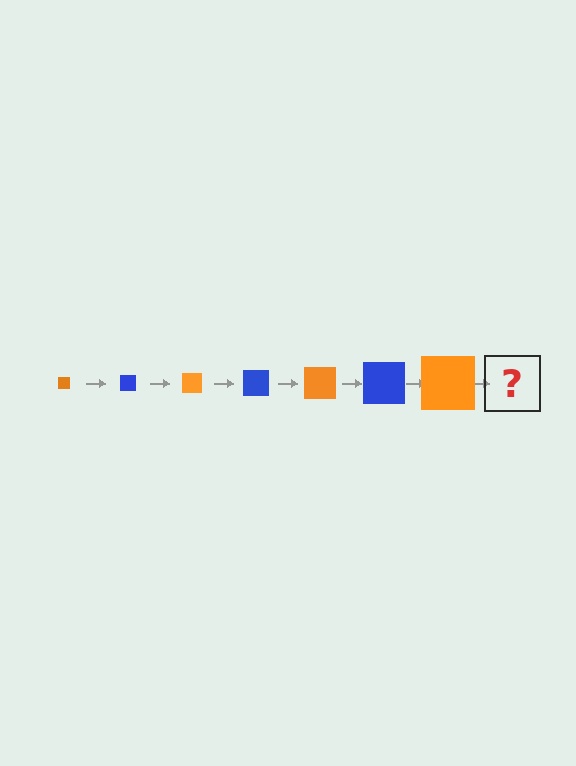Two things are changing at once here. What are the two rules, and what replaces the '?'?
The two rules are that the square grows larger each step and the color cycles through orange and blue. The '?' should be a blue square, larger than the previous one.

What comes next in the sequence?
The next element should be a blue square, larger than the previous one.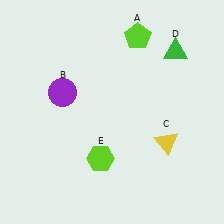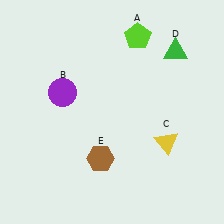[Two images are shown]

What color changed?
The hexagon (E) changed from lime in Image 1 to brown in Image 2.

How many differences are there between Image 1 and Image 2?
There is 1 difference between the two images.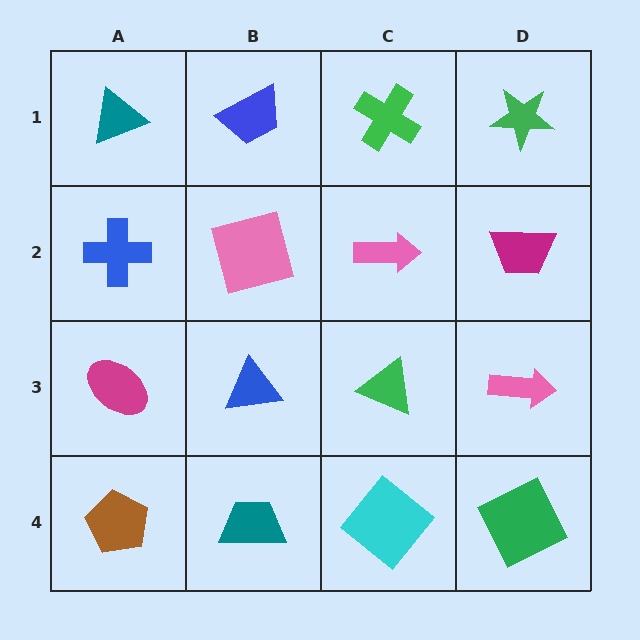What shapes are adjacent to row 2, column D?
A green star (row 1, column D), a pink arrow (row 3, column D), a pink arrow (row 2, column C).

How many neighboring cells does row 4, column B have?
3.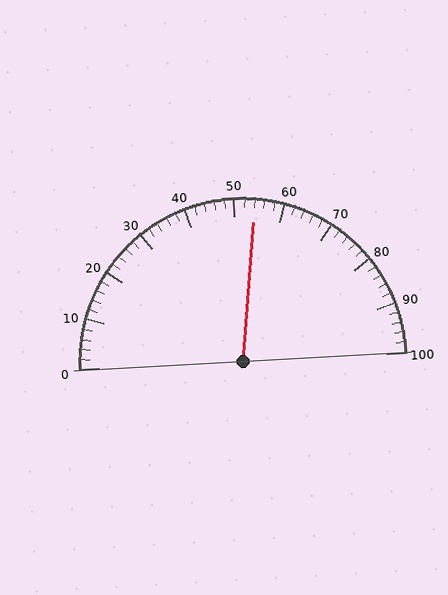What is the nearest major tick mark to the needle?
The nearest major tick mark is 50.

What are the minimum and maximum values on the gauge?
The gauge ranges from 0 to 100.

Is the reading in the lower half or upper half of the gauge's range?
The reading is in the upper half of the range (0 to 100).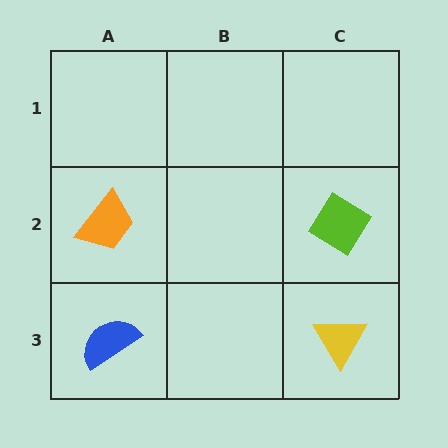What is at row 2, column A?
An orange trapezoid.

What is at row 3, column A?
A blue semicircle.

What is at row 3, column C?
A yellow triangle.